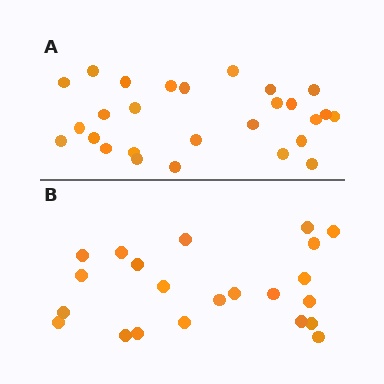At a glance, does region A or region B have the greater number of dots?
Region A (the top region) has more dots.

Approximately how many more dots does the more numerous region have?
Region A has about 5 more dots than region B.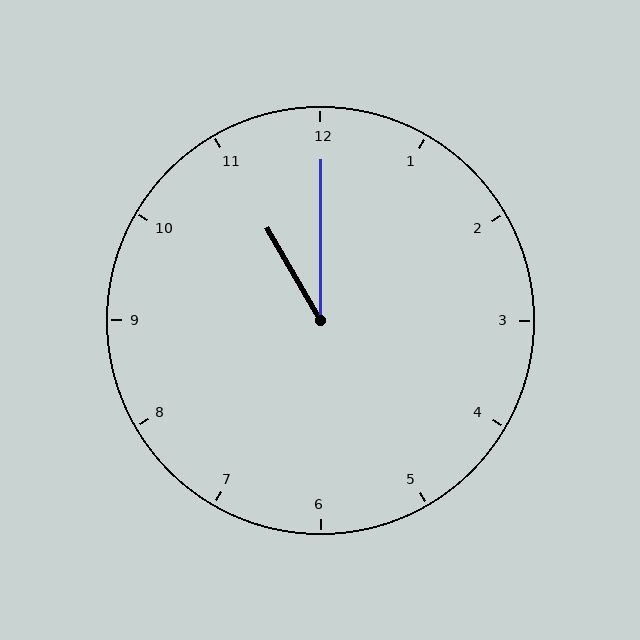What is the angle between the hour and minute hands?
Approximately 30 degrees.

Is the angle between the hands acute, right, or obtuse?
It is acute.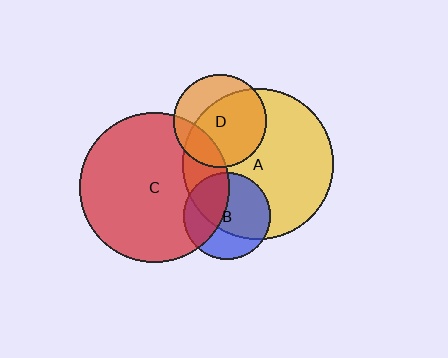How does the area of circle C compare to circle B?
Approximately 3.0 times.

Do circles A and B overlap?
Yes.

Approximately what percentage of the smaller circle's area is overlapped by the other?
Approximately 65%.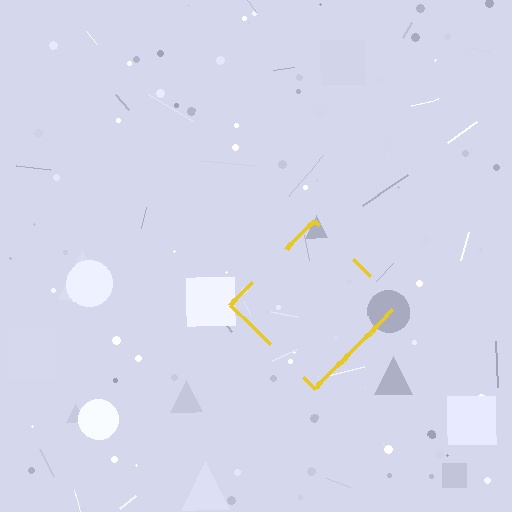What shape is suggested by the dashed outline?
The dashed outline suggests a diamond.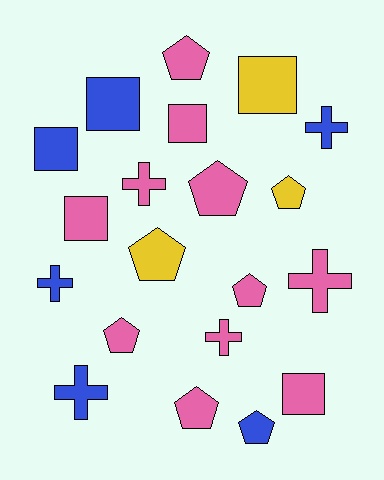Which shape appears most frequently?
Pentagon, with 8 objects.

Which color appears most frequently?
Pink, with 11 objects.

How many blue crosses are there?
There are 3 blue crosses.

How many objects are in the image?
There are 20 objects.